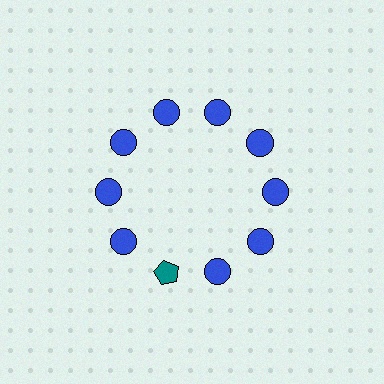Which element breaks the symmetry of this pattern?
The teal pentagon at roughly the 7 o'clock position breaks the symmetry. All other shapes are blue circles.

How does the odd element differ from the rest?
It differs in both color (teal instead of blue) and shape (pentagon instead of circle).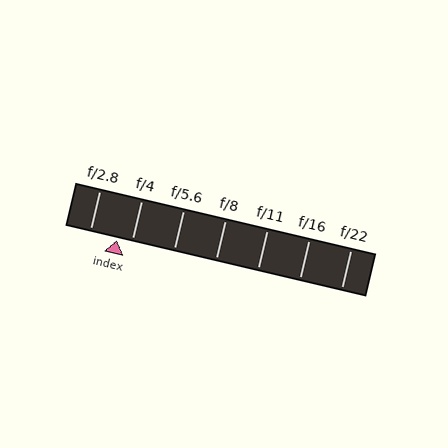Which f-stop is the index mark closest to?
The index mark is closest to f/4.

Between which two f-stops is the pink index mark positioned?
The index mark is between f/2.8 and f/4.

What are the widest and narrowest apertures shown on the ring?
The widest aperture shown is f/2.8 and the narrowest is f/22.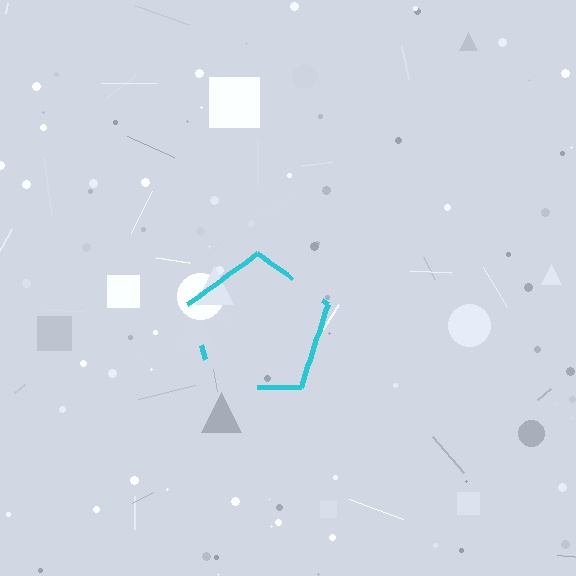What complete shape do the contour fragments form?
The contour fragments form a pentagon.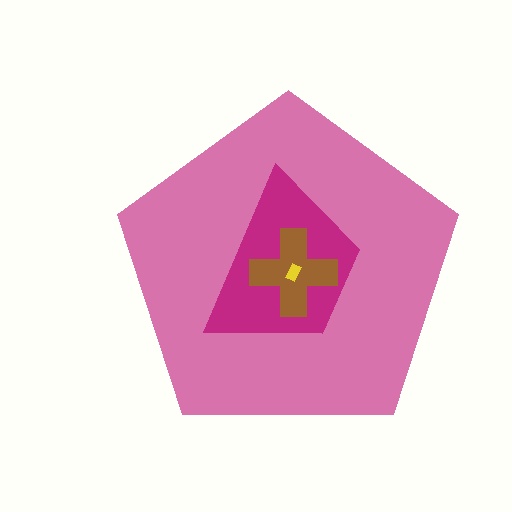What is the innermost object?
The yellow rectangle.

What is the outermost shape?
The pink pentagon.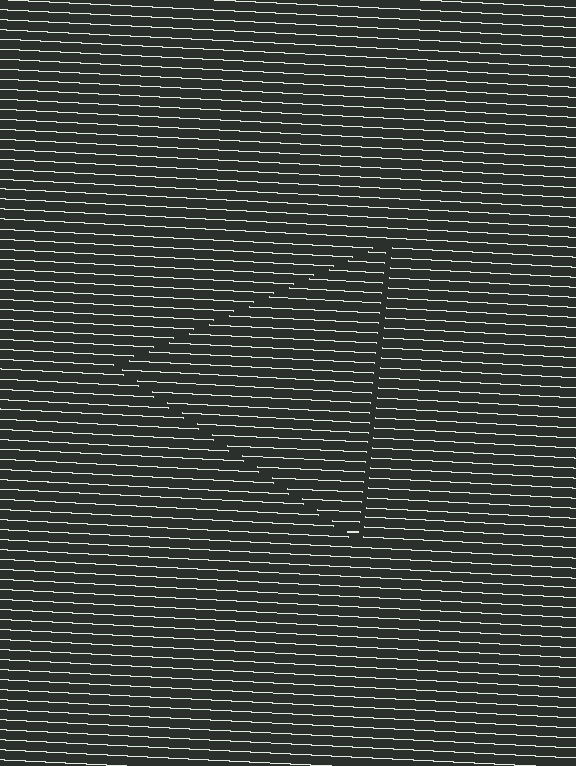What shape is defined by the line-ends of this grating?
An illusory triangle. The interior of the shape contains the same grating, shifted by half a period — the contour is defined by the phase discontinuity where line-ends from the inner and outer gratings abut.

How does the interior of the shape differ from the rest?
The interior of the shape contains the same grating, shifted by half a period — the contour is defined by the phase discontinuity where line-ends from the inner and outer gratings abut.